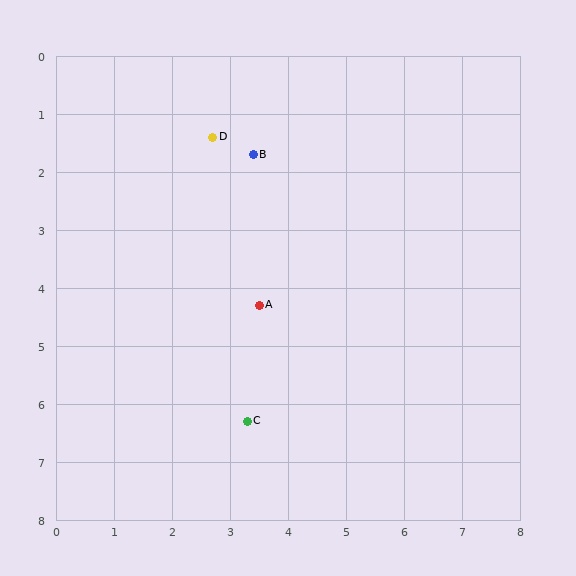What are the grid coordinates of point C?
Point C is at approximately (3.3, 6.3).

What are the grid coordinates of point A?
Point A is at approximately (3.5, 4.3).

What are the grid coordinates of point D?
Point D is at approximately (2.7, 1.4).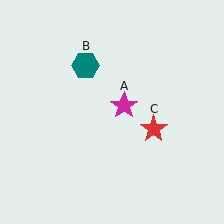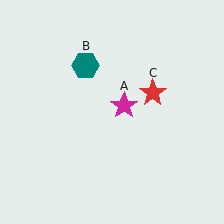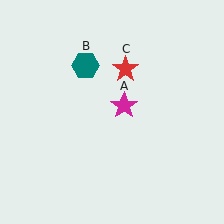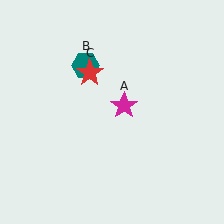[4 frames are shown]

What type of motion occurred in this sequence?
The red star (object C) rotated counterclockwise around the center of the scene.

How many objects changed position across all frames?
1 object changed position: red star (object C).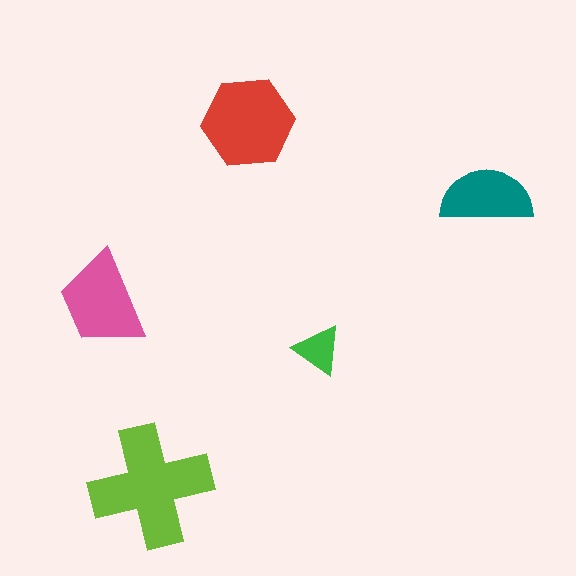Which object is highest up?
The red hexagon is topmost.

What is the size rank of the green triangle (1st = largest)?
5th.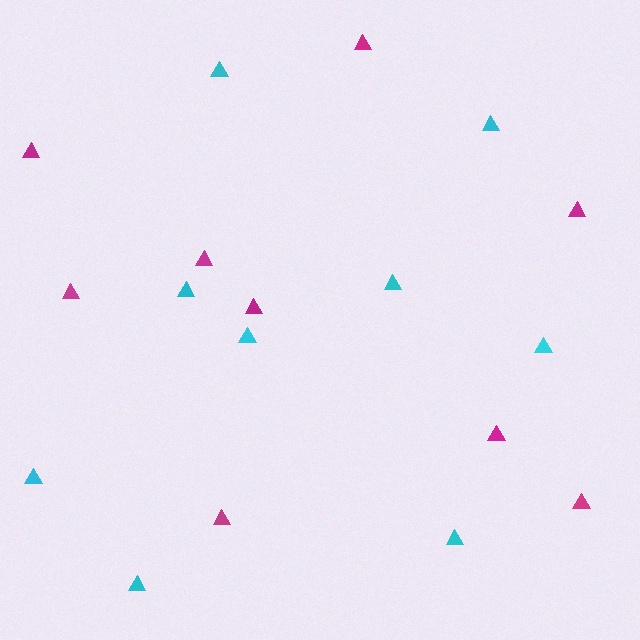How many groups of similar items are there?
There are 2 groups: one group of magenta triangles (9) and one group of cyan triangles (9).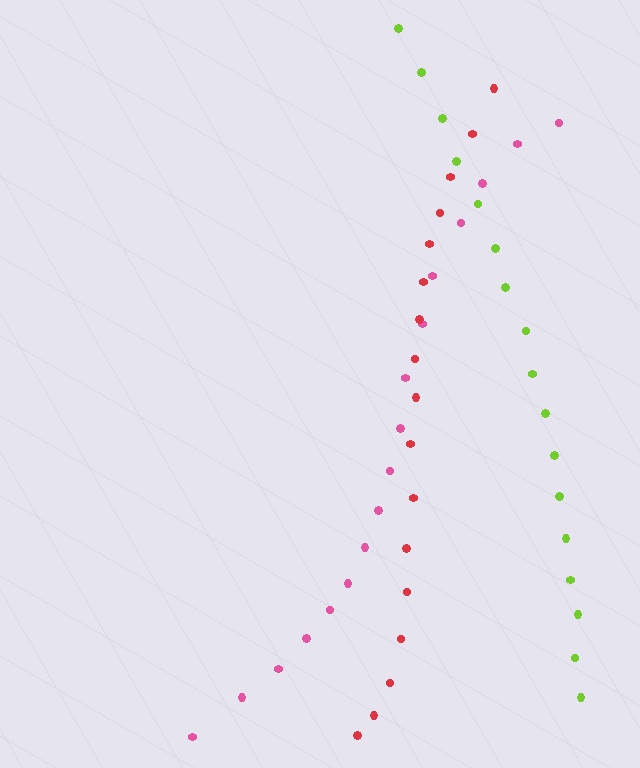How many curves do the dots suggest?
There are 3 distinct paths.